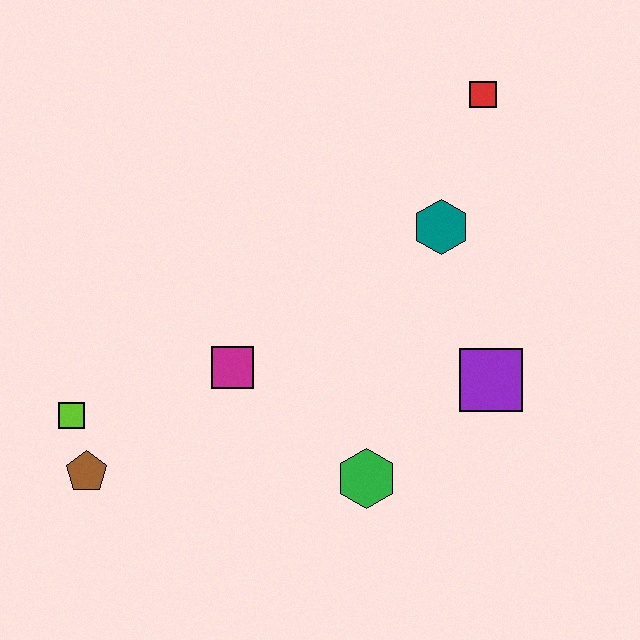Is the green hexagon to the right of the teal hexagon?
No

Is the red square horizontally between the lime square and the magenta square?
No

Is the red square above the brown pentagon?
Yes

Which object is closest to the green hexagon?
The purple square is closest to the green hexagon.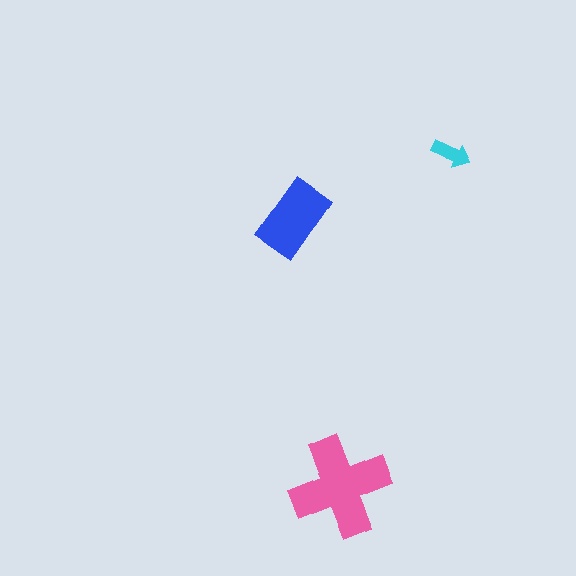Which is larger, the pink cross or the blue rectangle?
The pink cross.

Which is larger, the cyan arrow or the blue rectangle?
The blue rectangle.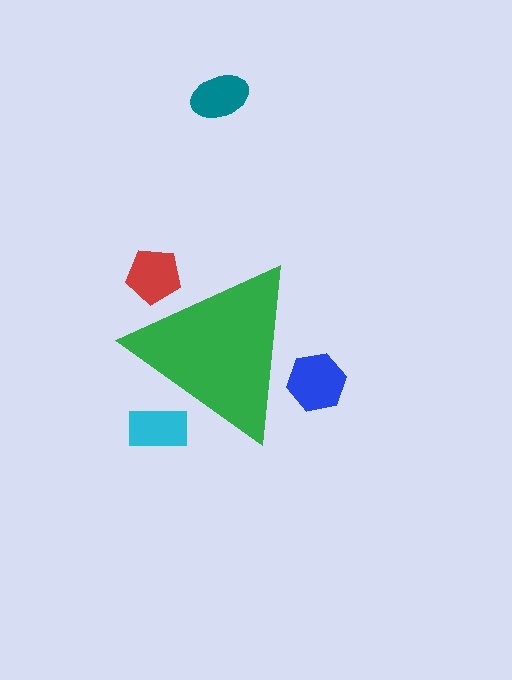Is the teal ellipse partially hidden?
No, the teal ellipse is fully visible.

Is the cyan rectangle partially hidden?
Yes, the cyan rectangle is partially hidden behind the green triangle.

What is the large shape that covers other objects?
A green triangle.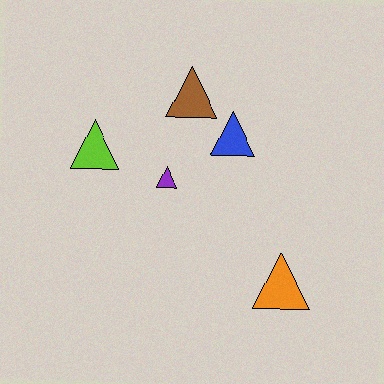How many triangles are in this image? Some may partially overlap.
There are 5 triangles.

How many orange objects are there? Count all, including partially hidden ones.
There is 1 orange object.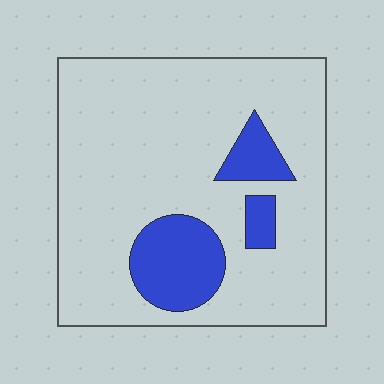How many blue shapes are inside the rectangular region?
3.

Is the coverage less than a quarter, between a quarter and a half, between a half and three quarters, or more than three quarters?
Less than a quarter.